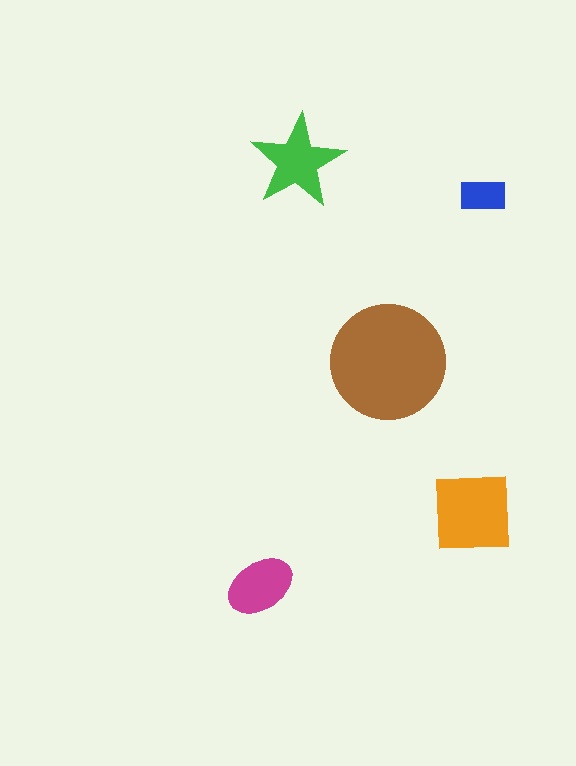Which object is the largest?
The brown circle.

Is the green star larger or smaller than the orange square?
Smaller.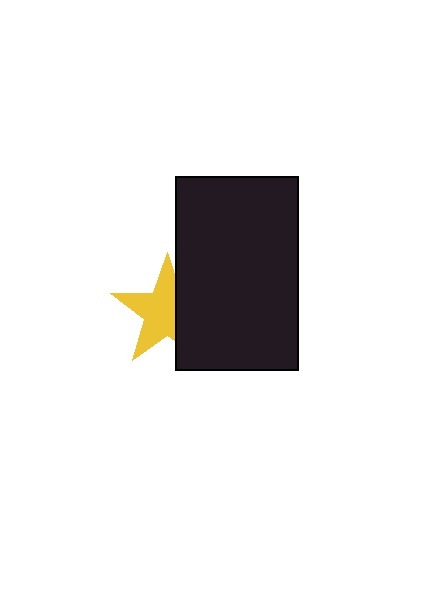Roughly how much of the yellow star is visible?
Most of it is visible (roughly 65%).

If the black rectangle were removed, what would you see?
You would see the complete yellow star.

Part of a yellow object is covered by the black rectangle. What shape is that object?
It is a star.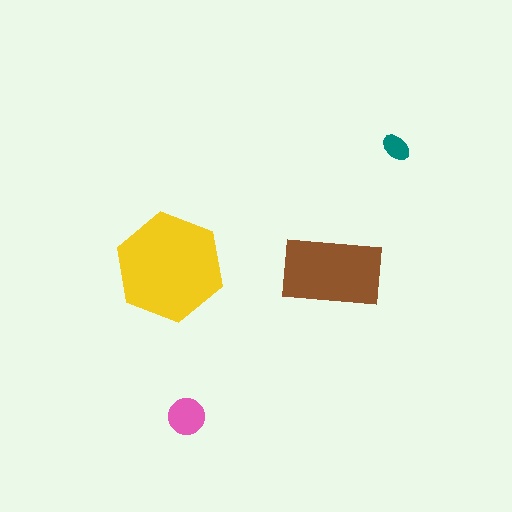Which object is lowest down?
The pink circle is bottommost.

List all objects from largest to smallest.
The yellow hexagon, the brown rectangle, the pink circle, the teal ellipse.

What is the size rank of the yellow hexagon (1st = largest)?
1st.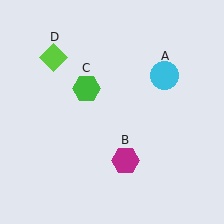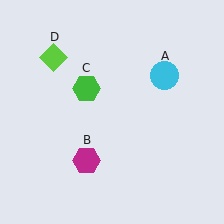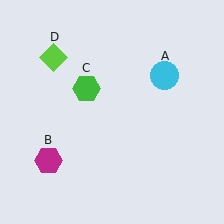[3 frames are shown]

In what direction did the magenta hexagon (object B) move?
The magenta hexagon (object B) moved left.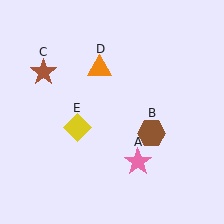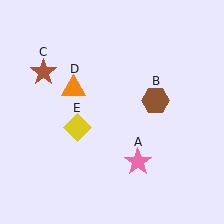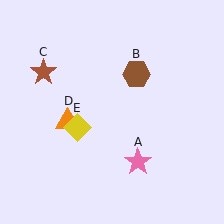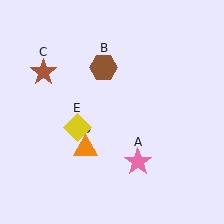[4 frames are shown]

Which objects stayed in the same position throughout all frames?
Pink star (object A) and brown star (object C) and yellow diamond (object E) remained stationary.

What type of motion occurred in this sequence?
The brown hexagon (object B), orange triangle (object D) rotated counterclockwise around the center of the scene.